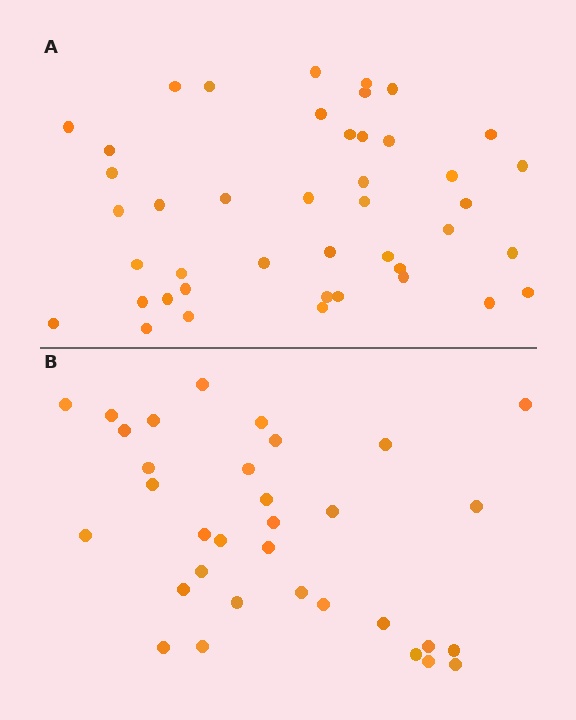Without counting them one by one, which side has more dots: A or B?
Region A (the top region) has more dots.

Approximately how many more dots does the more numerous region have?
Region A has roughly 10 or so more dots than region B.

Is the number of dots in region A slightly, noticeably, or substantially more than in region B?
Region A has noticeably more, but not dramatically so. The ratio is roughly 1.3 to 1.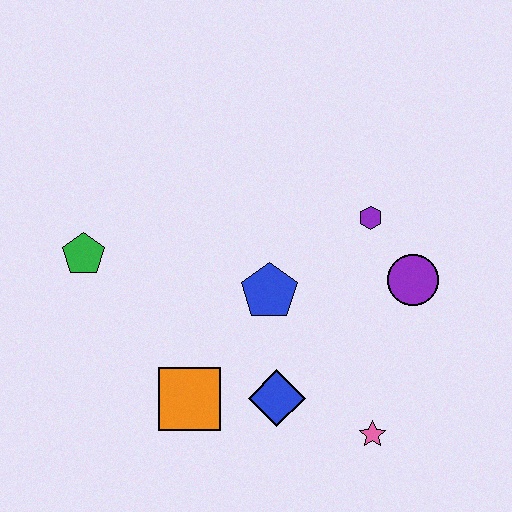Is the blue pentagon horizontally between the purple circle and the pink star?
No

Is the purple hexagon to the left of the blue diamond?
No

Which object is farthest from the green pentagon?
The pink star is farthest from the green pentagon.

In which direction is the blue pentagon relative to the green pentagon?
The blue pentagon is to the right of the green pentagon.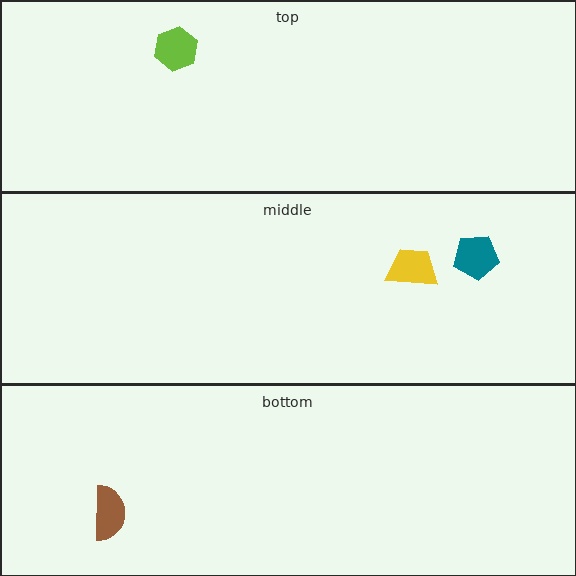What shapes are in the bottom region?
The brown semicircle.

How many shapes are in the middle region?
2.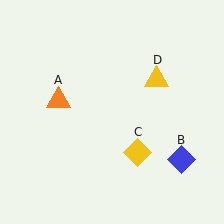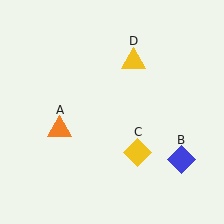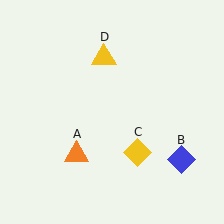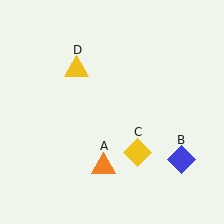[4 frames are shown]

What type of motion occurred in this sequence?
The orange triangle (object A), yellow triangle (object D) rotated counterclockwise around the center of the scene.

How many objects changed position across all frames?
2 objects changed position: orange triangle (object A), yellow triangle (object D).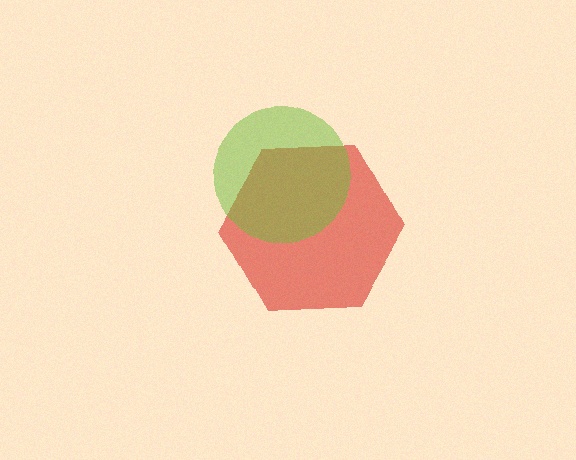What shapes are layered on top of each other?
The layered shapes are: a red hexagon, a lime circle.